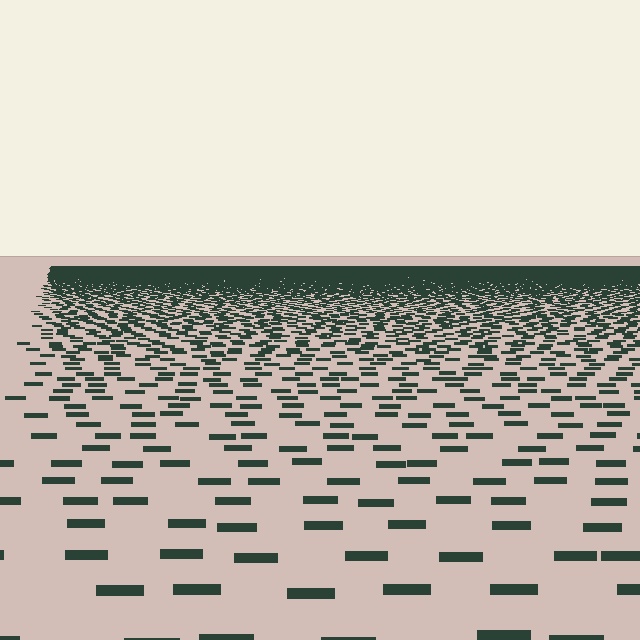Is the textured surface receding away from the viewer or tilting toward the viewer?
The surface is receding away from the viewer. Texture elements get smaller and denser toward the top.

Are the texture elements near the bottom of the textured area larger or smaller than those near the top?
Larger. Near the bottom, elements are closer to the viewer and appear at a bigger on-screen size.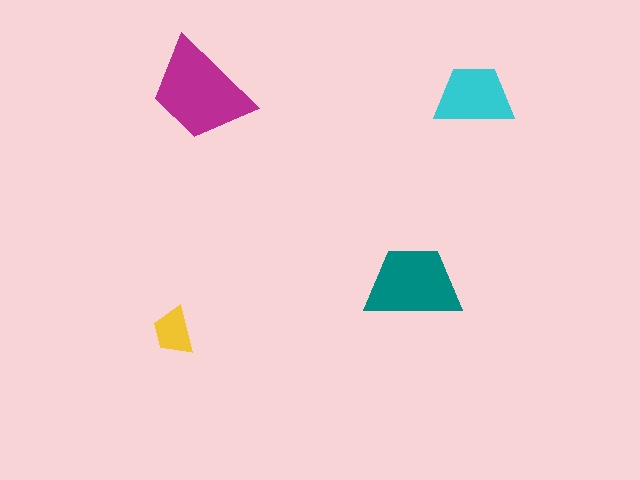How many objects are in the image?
There are 4 objects in the image.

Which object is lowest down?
The yellow trapezoid is bottommost.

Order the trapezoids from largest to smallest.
the magenta one, the teal one, the cyan one, the yellow one.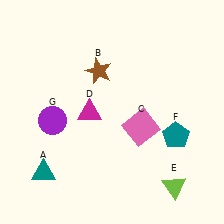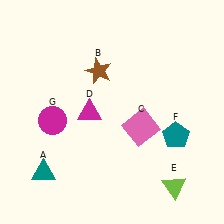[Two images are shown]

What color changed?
The circle (G) changed from purple in Image 1 to magenta in Image 2.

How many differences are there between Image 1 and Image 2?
There is 1 difference between the two images.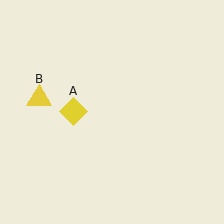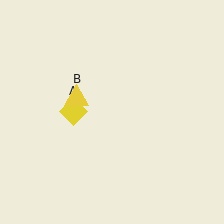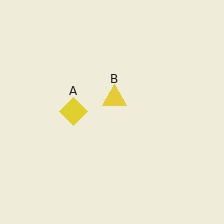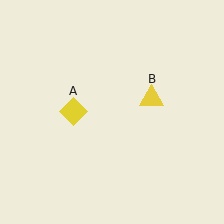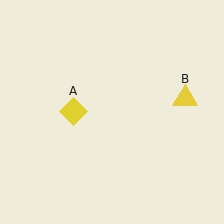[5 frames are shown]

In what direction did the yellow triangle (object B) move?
The yellow triangle (object B) moved right.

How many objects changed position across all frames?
1 object changed position: yellow triangle (object B).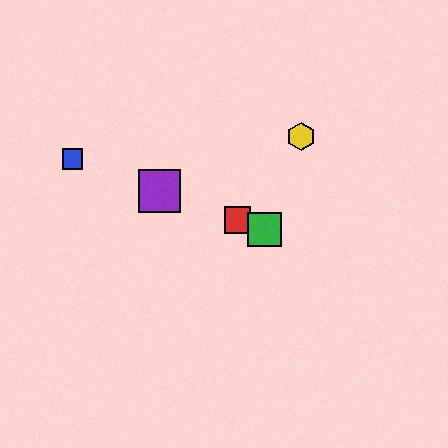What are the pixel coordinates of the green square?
The green square is at (265, 230).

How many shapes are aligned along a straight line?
4 shapes (the red square, the blue square, the green square, the purple square) are aligned along a straight line.